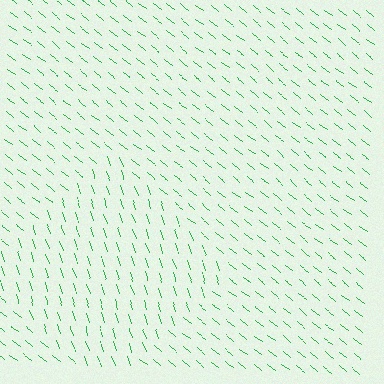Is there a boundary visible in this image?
Yes, there is a texture boundary formed by a change in line orientation.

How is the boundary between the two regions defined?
The boundary is defined purely by a change in line orientation (approximately 33 degrees difference). All lines are the same color and thickness.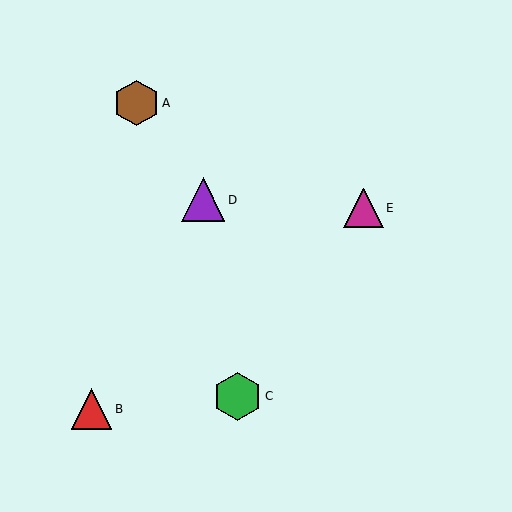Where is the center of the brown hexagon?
The center of the brown hexagon is at (137, 103).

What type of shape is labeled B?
Shape B is a red triangle.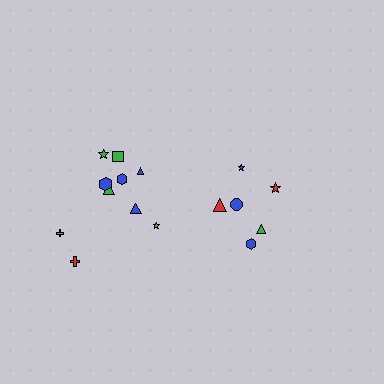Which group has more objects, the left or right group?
The left group.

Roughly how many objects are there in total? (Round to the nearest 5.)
Roughly 15 objects in total.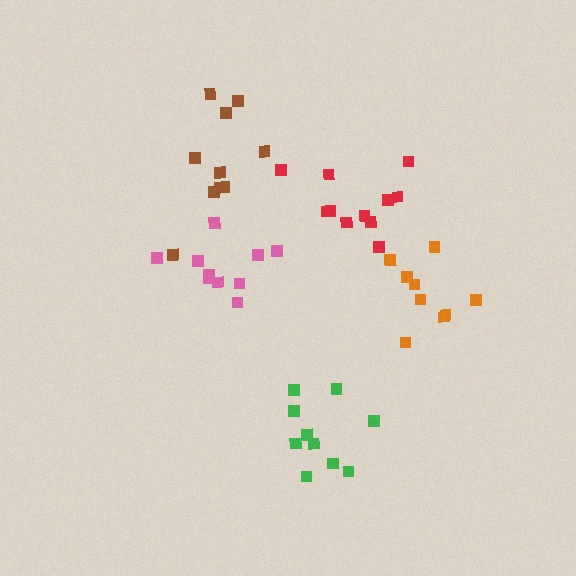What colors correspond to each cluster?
The clusters are colored: orange, red, green, brown, pink.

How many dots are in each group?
Group 1: 9 dots, Group 2: 11 dots, Group 3: 10 dots, Group 4: 10 dots, Group 5: 10 dots (50 total).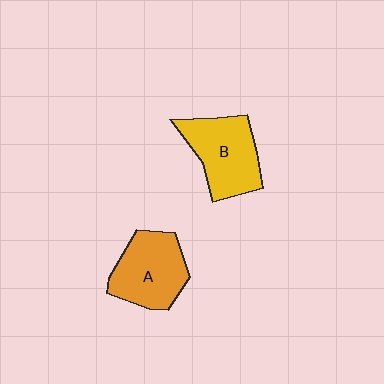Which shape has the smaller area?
Shape A (orange).